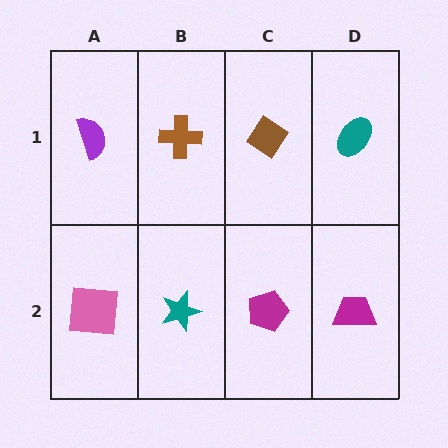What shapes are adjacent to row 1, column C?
A magenta pentagon (row 2, column C), a brown cross (row 1, column B), a teal ellipse (row 1, column D).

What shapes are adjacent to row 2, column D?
A teal ellipse (row 1, column D), a magenta pentagon (row 2, column C).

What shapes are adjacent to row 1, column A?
A pink square (row 2, column A), a brown cross (row 1, column B).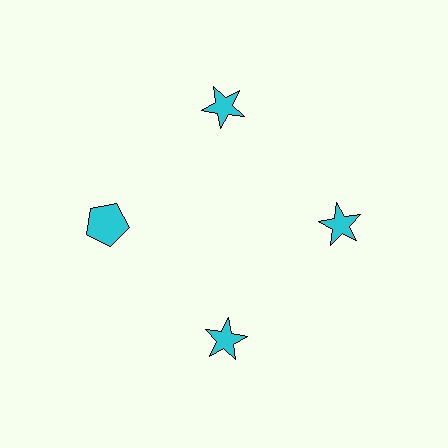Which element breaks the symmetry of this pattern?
The cyan pentagon at roughly the 9 o'clock position breaks the symmetry. All other shapes are cyan stars.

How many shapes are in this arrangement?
There are 4 shapes arranged in a ring pattern.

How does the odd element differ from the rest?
It has a different shape: pentagon instead of star.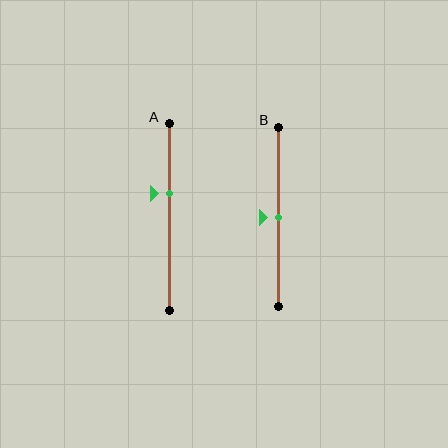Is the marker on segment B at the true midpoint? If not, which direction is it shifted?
Yes, the marker on segment B is at the true midpoint.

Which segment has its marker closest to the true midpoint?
Segment B has its marker closest to the true midpoint.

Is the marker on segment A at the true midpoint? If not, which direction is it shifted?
No, the marker on segment A is shifted upward by about 12% of the segment length.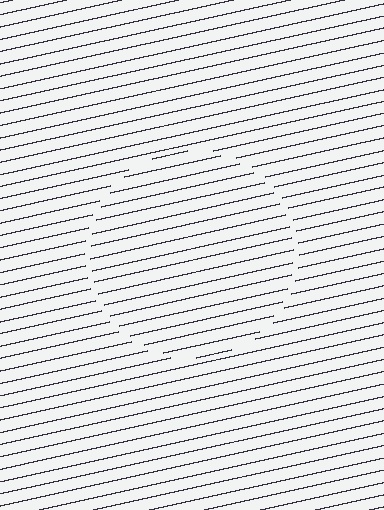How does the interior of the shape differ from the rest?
The interior of the shape contains the same grating, shifted by half a period — the contour is defined by the phase discontinuity where line-ends from the inner and outer gratings abut.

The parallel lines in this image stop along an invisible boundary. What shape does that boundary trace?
An illusory circle. The interior of the shape contains the same grating, shifted by half a period — the contour is defined by the phase discontinuity where line-ends from the inner and outer gratings abut.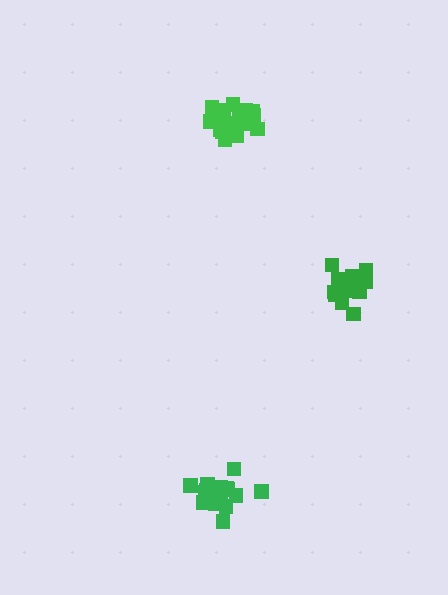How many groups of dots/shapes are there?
There are 3 groups.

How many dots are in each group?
Group 1: 21 dots, Group 2: 20 dots, Group 3: 15 dots (56 total).